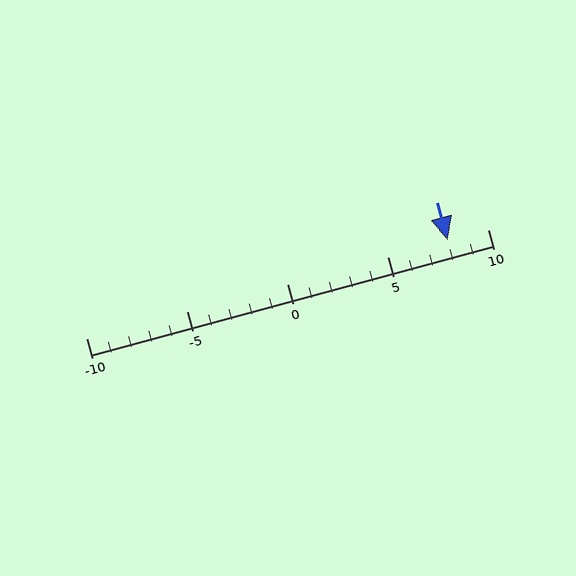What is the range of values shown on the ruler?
The ruler shows values from -10 to 10.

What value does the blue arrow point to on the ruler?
The blue arrow points to approximately 8.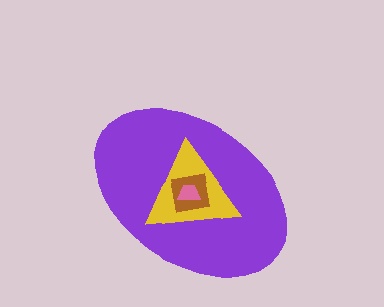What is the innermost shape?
The pink trapezoid.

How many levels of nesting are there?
4.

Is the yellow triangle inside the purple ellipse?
Yes.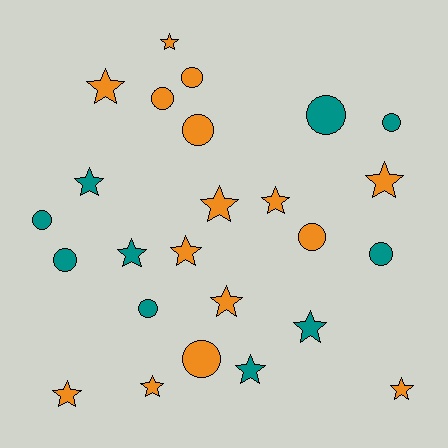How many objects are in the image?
There are 25 objects.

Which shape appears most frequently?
Star, with 14 objects.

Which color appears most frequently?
Orange, with 15 objects.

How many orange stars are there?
There are 10 orange stars.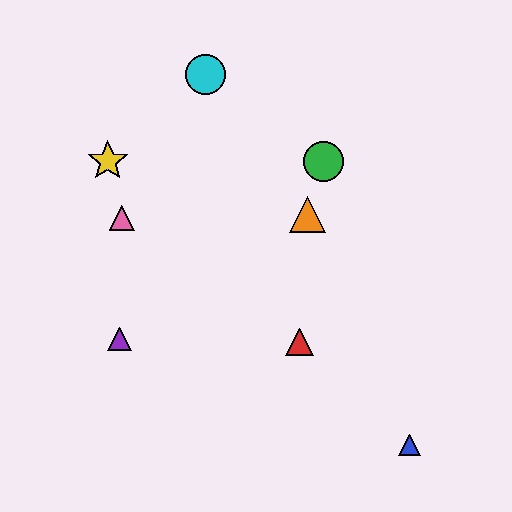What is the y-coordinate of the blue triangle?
The blue triangle is at y≈445.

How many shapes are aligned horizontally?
2 shapes (the green circle, the yellow star) are aligned horizontally.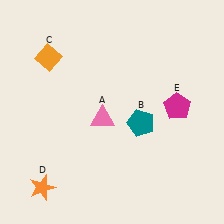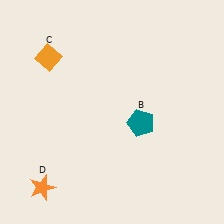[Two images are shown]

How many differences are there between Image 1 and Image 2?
There are 2 differences between the two images.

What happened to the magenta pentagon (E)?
The magenta pentagon (E) was removed in Image 2. It was in the top-right area of Image 1.